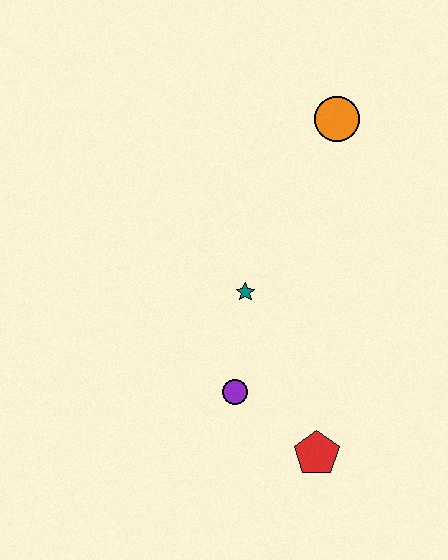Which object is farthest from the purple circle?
The orange circle is farthest from the purple circle.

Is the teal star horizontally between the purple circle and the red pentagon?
Yes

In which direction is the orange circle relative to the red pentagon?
The orange circle is above the red pentagon.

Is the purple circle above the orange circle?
No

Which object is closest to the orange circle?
The teal star is closest to the orange circle.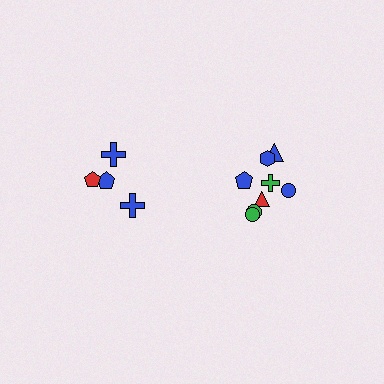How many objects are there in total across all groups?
There are 12 objects.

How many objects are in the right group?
There are 8 objects.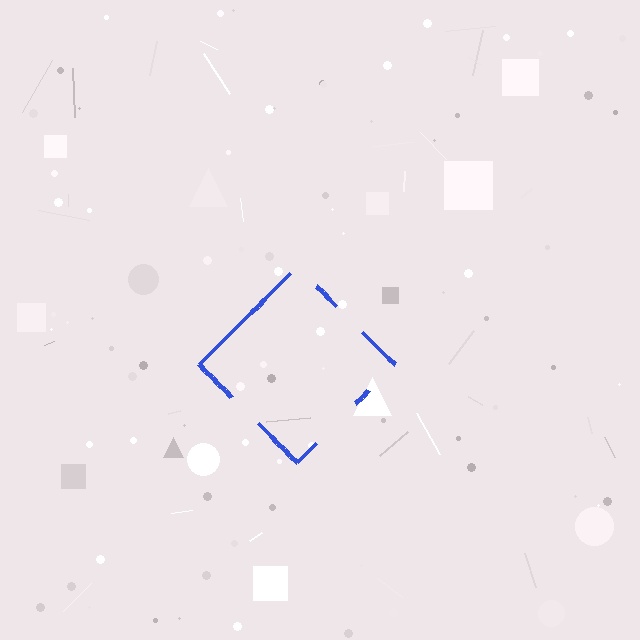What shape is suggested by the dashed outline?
The dashed outline suggests a diamond.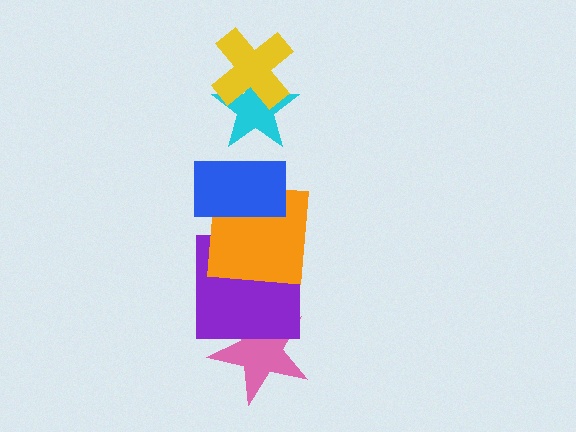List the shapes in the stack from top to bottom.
From top to bottom: the yellow cross, the cyan star, the blue rectangle, the orange square, the purple square, the pink star.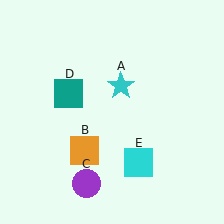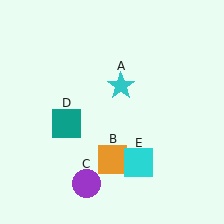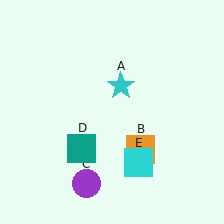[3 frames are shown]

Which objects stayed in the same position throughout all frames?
Cyan star (object A) and purple circle (object C) and cyan square (object E) remained stationary.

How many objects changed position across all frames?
2 objects changed position: orange square (object B), teal square (object D).